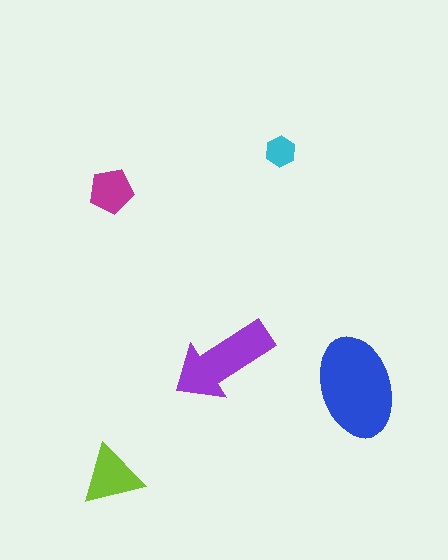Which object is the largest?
The blue ellipse.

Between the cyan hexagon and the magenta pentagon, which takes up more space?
The magenta pentagon.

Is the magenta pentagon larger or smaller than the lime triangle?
Smaller.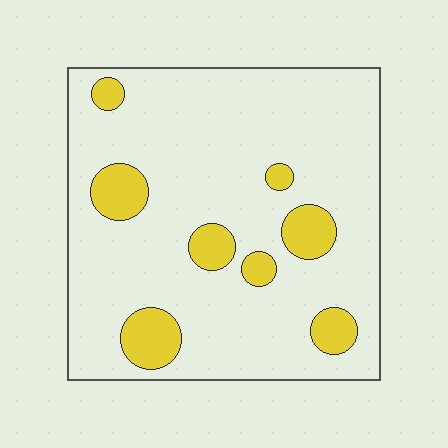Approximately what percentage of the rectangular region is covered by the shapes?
Approximately 15%.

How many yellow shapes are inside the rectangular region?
8.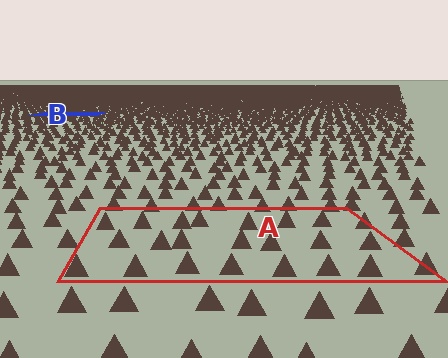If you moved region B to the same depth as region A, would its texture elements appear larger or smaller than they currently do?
They would appear larger. At a closer depth, the same texture elements are projected at a bigger on-screen size.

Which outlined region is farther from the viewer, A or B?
Region B is farther from the viewer — the texture elements inside it appear smaller and more densely packed.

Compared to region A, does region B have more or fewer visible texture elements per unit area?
Region B has more texture elements per unit area — they are packed more densely because it is farther away.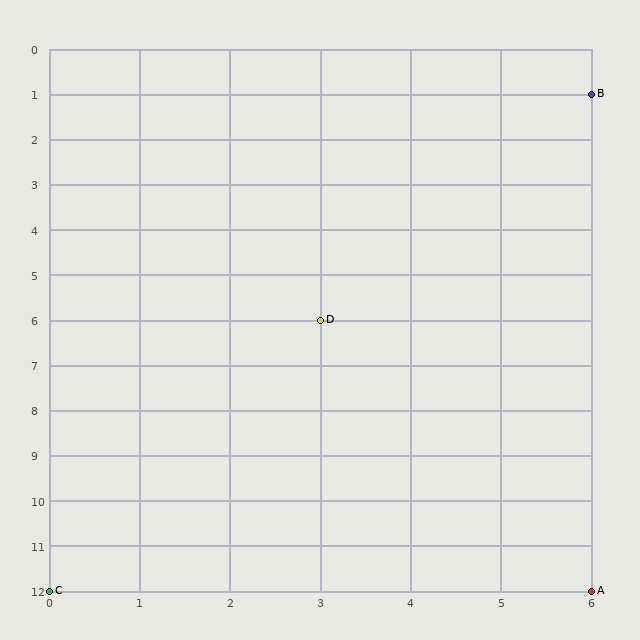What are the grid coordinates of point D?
Point D is at grid coordinates (3, 6).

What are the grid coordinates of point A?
Point A is at grid coordinates (6, 12).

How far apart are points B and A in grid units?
Points B and A are 11 rows apart.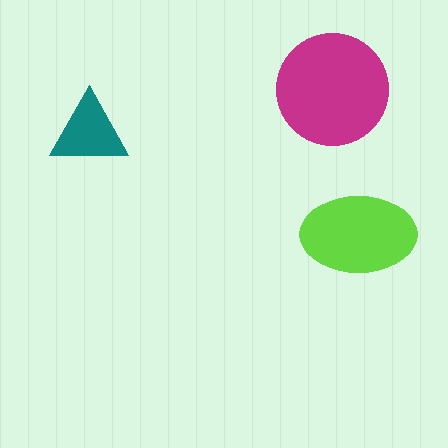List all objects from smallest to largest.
The teal triangle, the lime ellipse, the magenta circle.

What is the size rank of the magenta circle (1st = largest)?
1st.